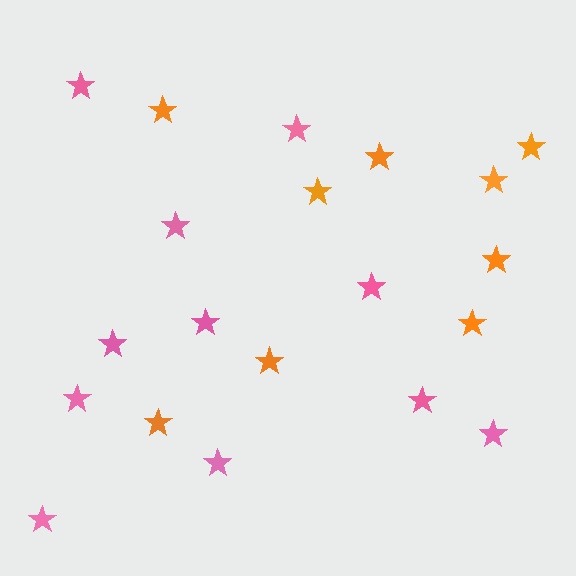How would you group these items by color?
There are 2 groups: one group of orange stars (9) and one group of pink stars (11).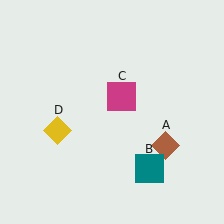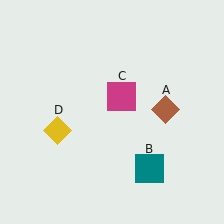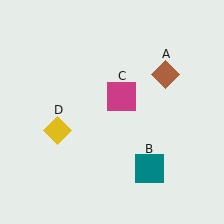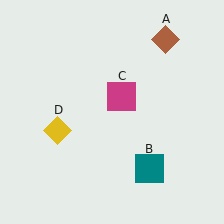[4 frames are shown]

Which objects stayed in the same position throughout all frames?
Teal square (object B) and magenta square (object C) and yellow diamond (object D) remained stationary.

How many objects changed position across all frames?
1 object changed position: brown diamond (object A).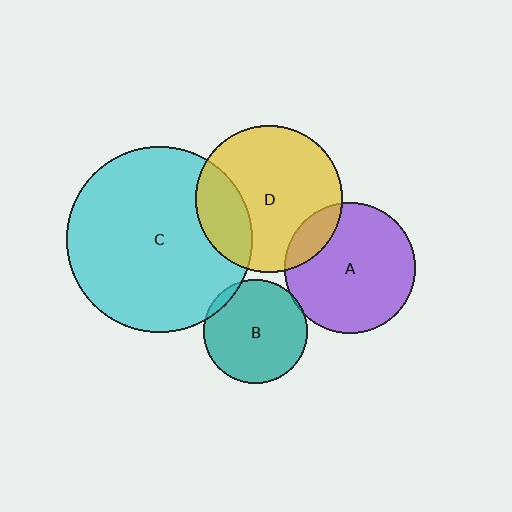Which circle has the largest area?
Circle C (cyan).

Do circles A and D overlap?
Yes.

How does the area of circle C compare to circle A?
Approximately 2.0 times.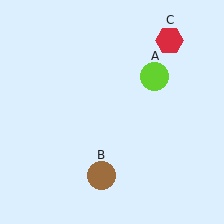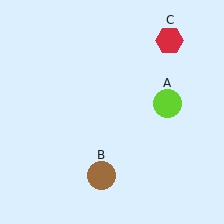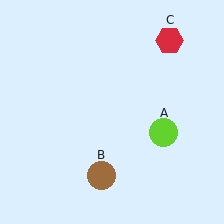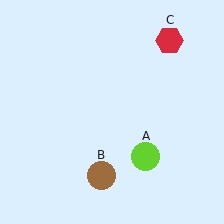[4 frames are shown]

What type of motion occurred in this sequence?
The lime circle (object A) rotated clockwise around the center of the scene.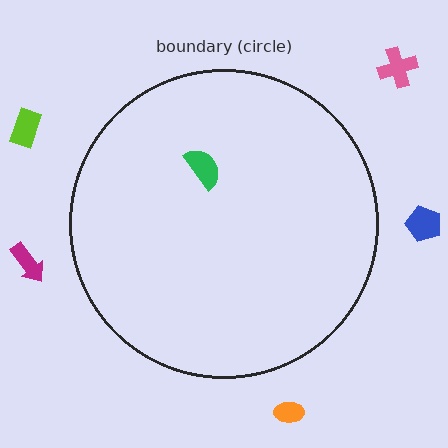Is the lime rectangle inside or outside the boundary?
Outside.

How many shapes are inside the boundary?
1 inside, 5 outside.